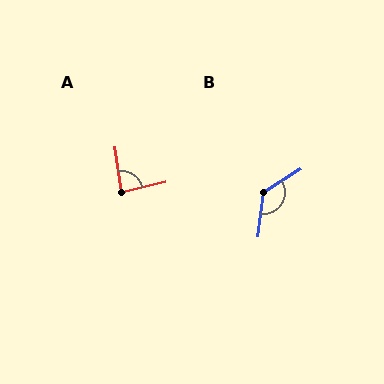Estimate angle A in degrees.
Approximately 85 degrees.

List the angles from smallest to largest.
A (85°), B (129°).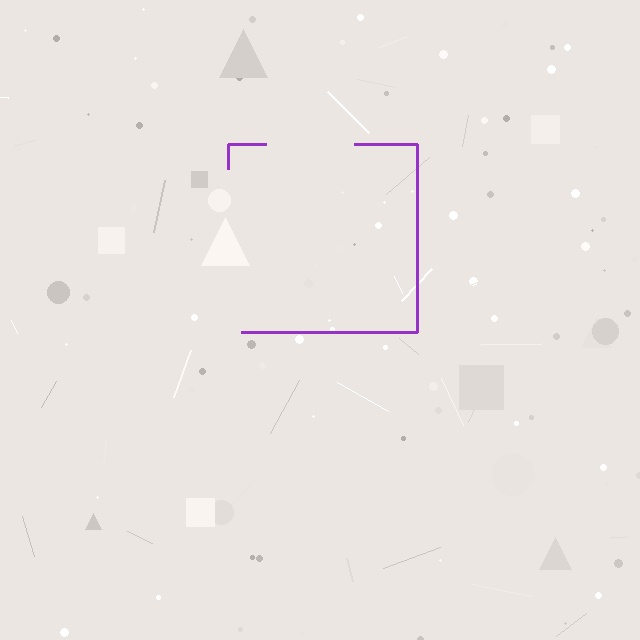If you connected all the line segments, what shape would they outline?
They would outline a square.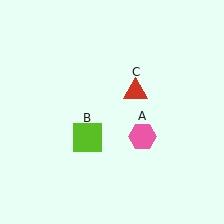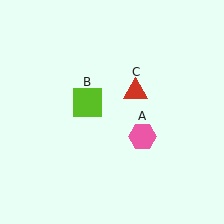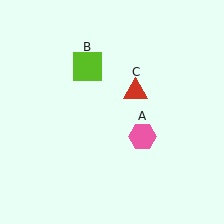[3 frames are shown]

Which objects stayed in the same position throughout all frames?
Pink hexagon (object A) and red triangle (object C) remained stationary.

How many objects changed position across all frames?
1 object changed position: lime square (object B).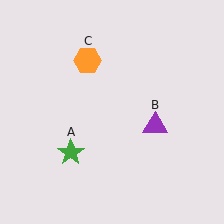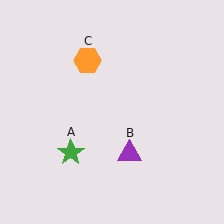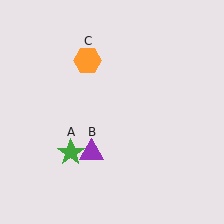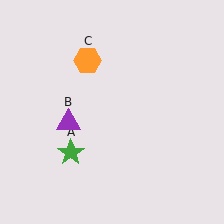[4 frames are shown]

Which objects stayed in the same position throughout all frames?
Green star (object A) and orange hexagon (object C) remained stationary.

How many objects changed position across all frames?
1 object changed position: purple triangle (object B).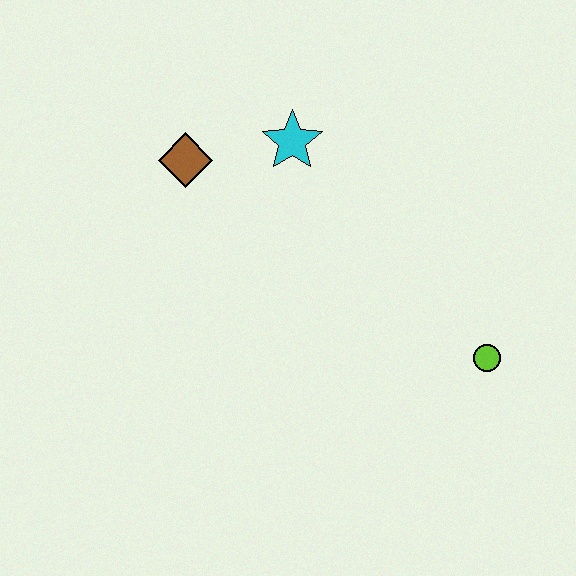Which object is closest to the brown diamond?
The cyan star is closest to the brown diamond.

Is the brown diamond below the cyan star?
Yes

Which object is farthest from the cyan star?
The lime circle is farthest from the cyan star.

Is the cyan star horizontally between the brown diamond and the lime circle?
Yes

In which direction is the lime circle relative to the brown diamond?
The lime circle is to the right of the brown diamond.